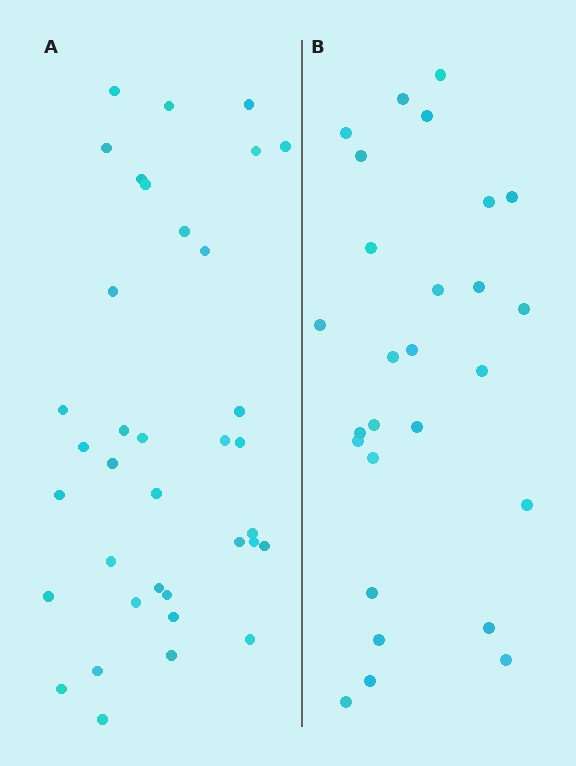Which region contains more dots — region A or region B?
Region A (the left region) has more dots.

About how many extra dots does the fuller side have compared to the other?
Region A has roughly 8 or so more dots than region B.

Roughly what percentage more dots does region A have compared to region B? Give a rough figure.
About 35% more.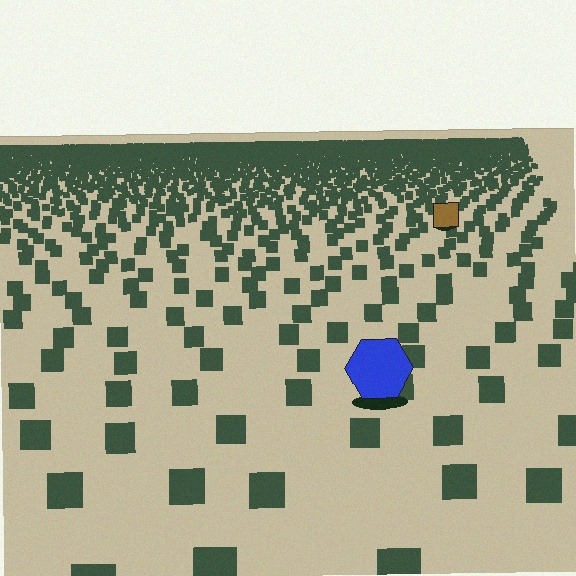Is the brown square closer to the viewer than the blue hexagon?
No. The blue hexagon is closer — you can tell from the texture gradient: the ground texture is coarser near it.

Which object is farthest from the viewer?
The brown square is farthest from the viewer. It appears smaller and the ground texture around it is denser.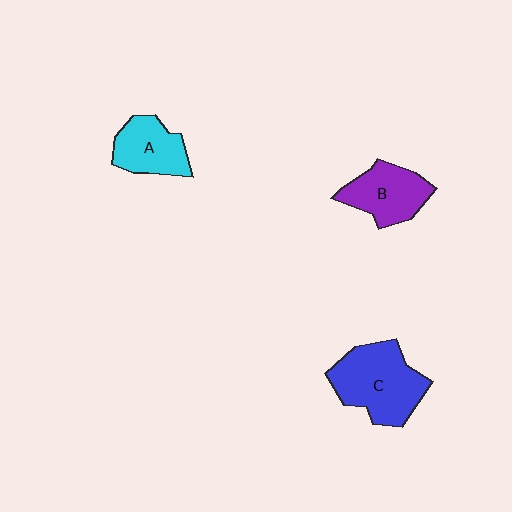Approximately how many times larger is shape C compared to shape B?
Approximately 1.4 times.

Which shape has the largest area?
Shape C (blue).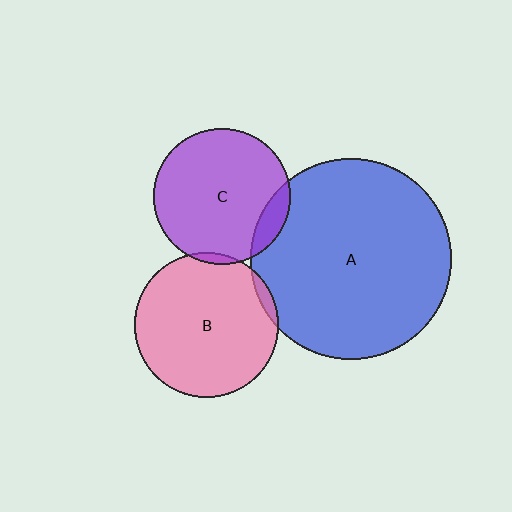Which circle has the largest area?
Circle A (blue).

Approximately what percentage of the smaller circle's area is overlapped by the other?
Approximately 5%.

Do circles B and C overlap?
Yes.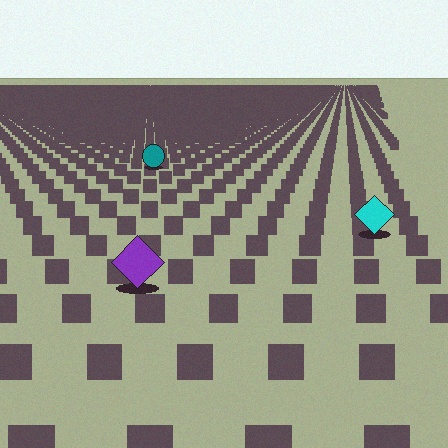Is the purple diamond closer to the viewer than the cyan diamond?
Yes. The purple diamond is closer — you can tell from the texture gradient: the ground texture is coarser near it.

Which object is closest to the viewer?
The purple diamond is closest. The texture marks near it are larger and more spread out.